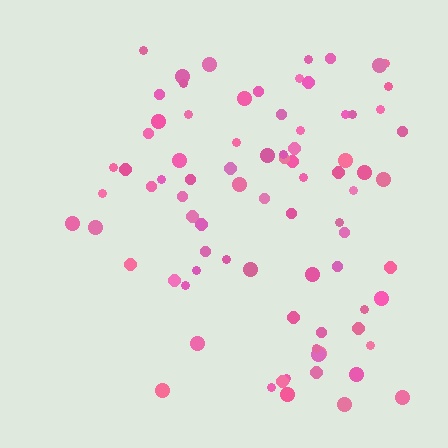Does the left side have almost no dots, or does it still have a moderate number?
Still a moderate number, just noticeably fewer than the right.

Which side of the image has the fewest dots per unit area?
The left.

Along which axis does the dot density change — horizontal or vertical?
Horizontal.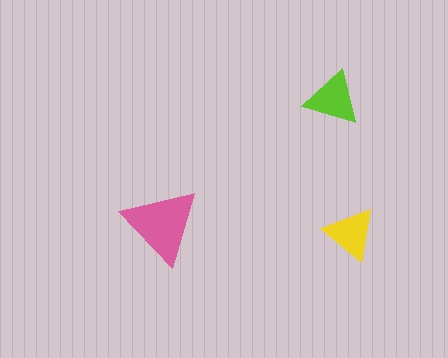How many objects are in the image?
There are 3 objects in the image.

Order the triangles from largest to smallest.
the pink one, the lime one, the yellow one.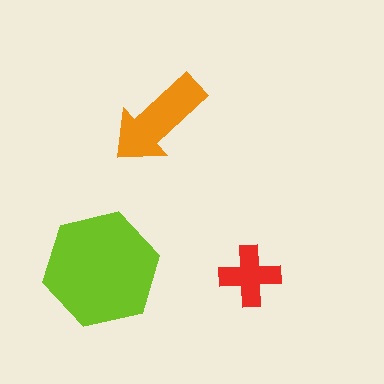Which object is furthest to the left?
The lime hexagon is leftmost.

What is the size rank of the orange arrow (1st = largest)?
2nd.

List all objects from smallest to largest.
The red cross, the orange arrow, the lime hexagon.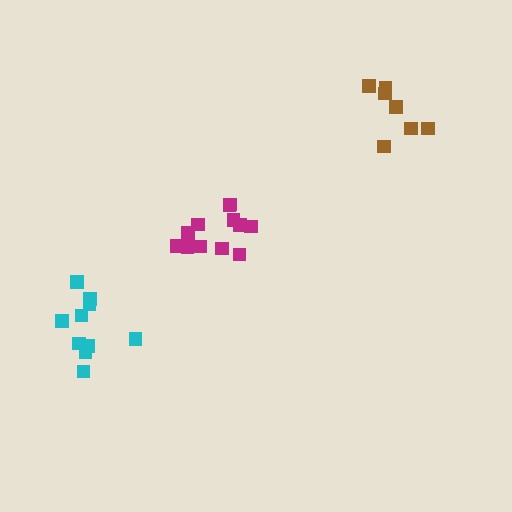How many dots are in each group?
Group 1: 10 dots, Group 2: 12 dots, Group 3: 7 dots (29 total).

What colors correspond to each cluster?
The clusters are colored: cyan, magenta, brown.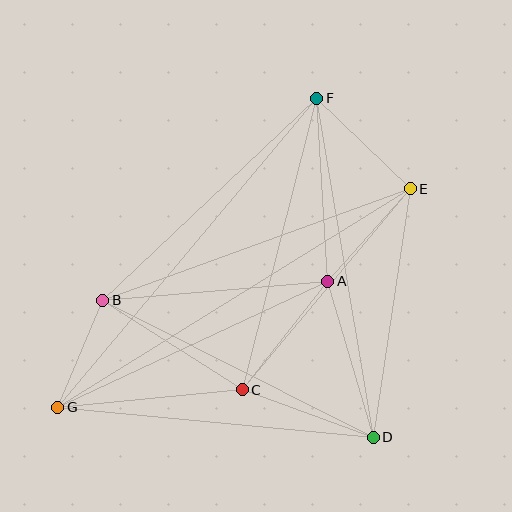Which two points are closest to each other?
Points B and G are closest to each other.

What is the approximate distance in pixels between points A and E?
The distance between A and E is approximately 124 pixels.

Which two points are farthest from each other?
Points E and G are farthest from each other.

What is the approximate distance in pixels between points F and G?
The distance between F and G is approximately 403 pixels.